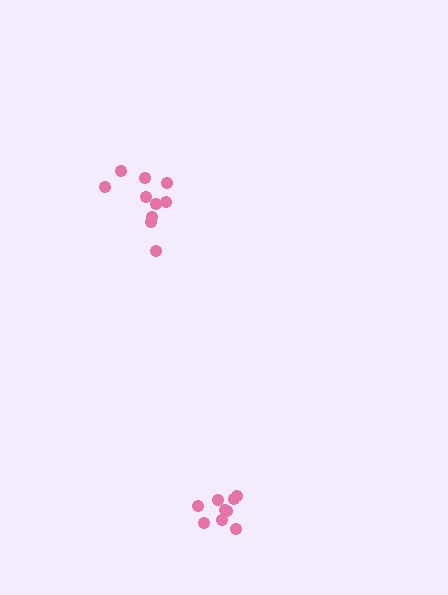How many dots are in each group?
Group 1: 9 dots, Group 2: 10 dots (19 total).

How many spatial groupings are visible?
There are 2 spatial groupings.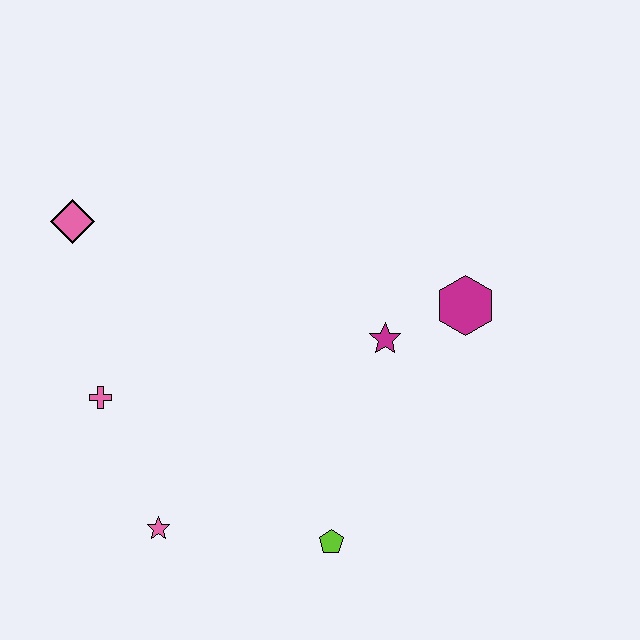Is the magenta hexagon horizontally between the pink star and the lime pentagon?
No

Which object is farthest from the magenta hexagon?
The pink diamond is farthest from the magenta hexagon.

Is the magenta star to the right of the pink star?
Yes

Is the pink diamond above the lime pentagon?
Yes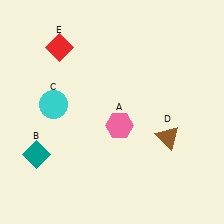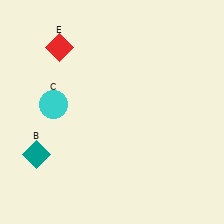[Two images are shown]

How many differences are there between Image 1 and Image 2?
There are 2 differences between the two images.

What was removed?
The pink hexagon (A), the brown triangle (D) were removed in Image 2.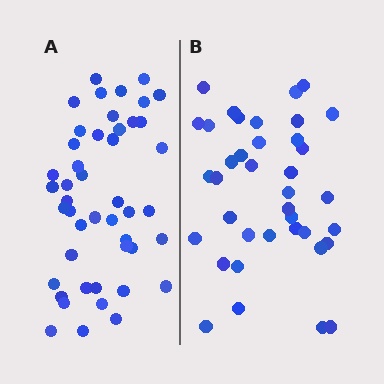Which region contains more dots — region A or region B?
Region A (the left region) has more dots.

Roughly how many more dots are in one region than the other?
Region A has roughly 8 or so more dots than region B.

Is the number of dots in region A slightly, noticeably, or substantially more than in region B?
Region A has only slightly more — the two regions are fairly close. The ratio is roughly 1.2 to 1.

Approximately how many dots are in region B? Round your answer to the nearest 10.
About 40 dots. (The exact count is 38, which rounds to 40.)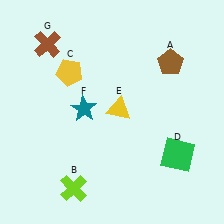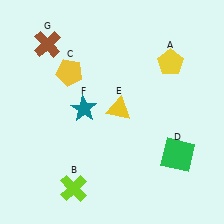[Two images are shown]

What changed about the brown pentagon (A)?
In Image 1, A is brown. In Image 2, it changed to yellow.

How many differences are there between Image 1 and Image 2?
There is 1 difference between the two images.